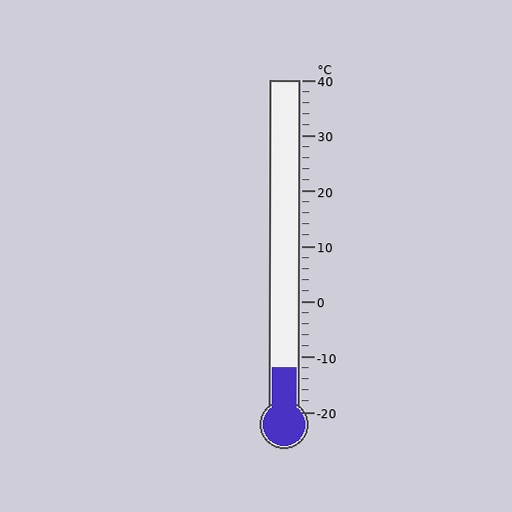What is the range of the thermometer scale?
The thermometer scale ranges from -20°C to 40°C.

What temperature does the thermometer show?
The thermometer shows approximately -12°C.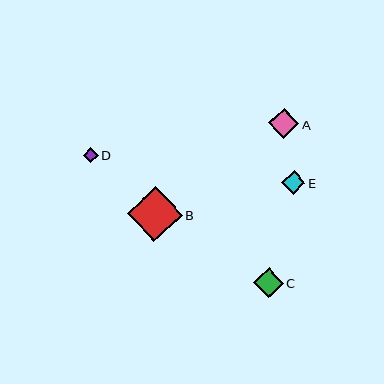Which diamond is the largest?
Diamond B is the largest with a size of approximately 55 pixels.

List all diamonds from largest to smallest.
From largest to smallest: B, A, C, E, D.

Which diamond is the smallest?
Diamond D is the smallest with a size of approximately 15 pixels.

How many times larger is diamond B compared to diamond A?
Diamond B is approximately 1.8 times the size of diamond A.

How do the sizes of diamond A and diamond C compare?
Diamond A and diamond C are approximately the same size.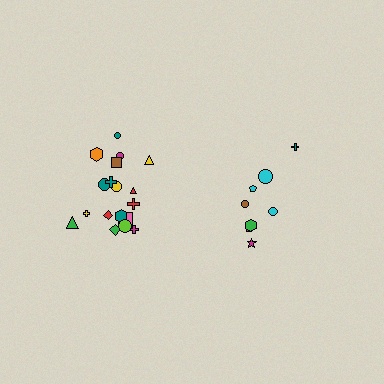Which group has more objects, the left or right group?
The left group.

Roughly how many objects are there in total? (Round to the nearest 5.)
Roughly 25 objects in total.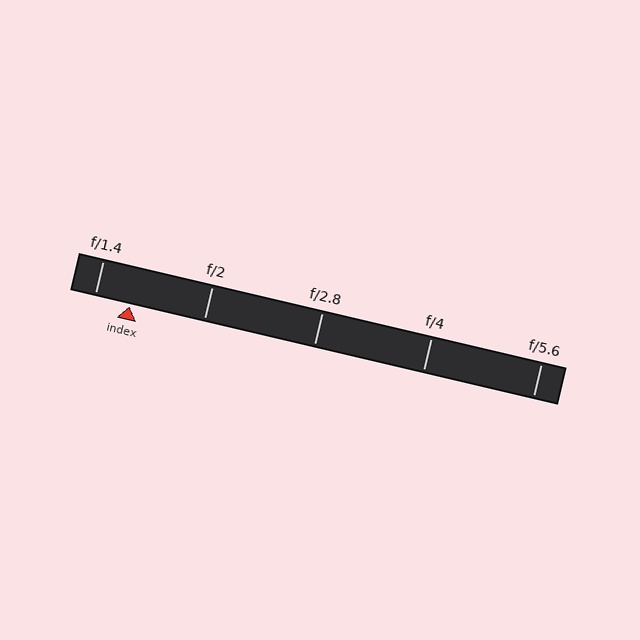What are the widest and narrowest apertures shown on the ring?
The widest aperture shown is f/1.4 and the narrowest is f/5.6.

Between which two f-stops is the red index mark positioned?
The index mark is between f/1.4 and f/2.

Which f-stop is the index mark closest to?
The index mark is closest to f/1.4.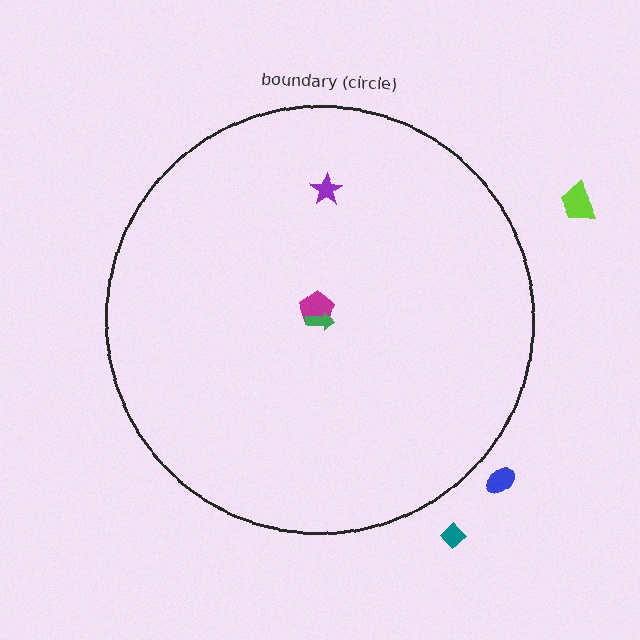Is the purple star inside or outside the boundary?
Inside.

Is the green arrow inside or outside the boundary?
Inside.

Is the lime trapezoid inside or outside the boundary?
Outside.